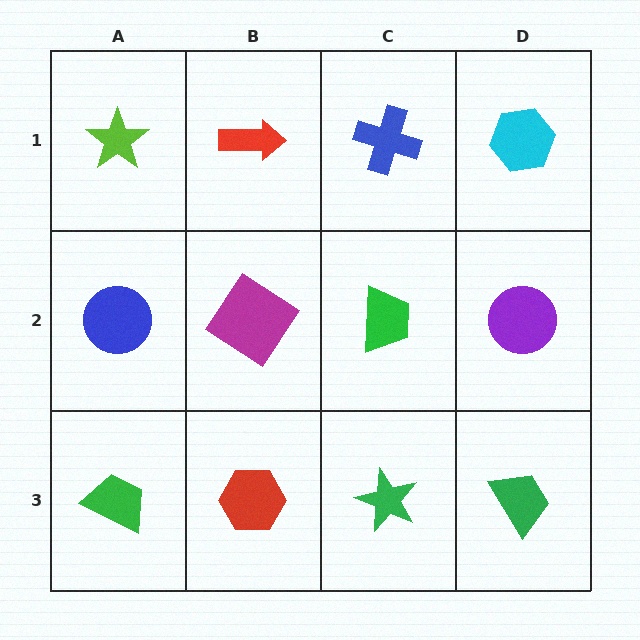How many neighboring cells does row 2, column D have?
3.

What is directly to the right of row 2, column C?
A purple circle.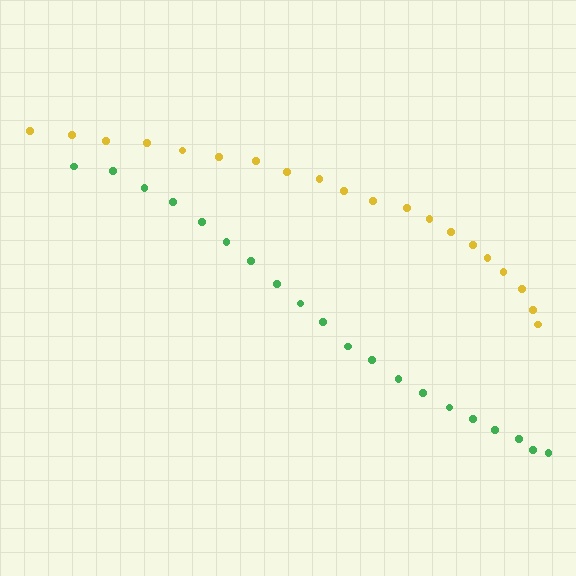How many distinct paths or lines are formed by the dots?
There are 2 distinct paths.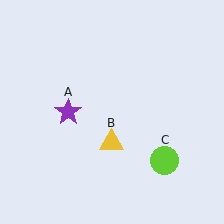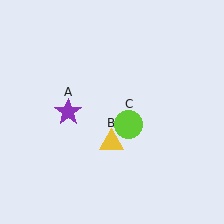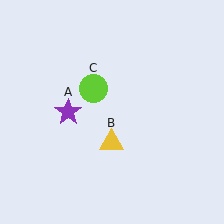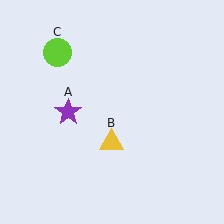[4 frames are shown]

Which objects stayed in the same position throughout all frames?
Purple star (object A) and yellow triangle (object B) remained stationary.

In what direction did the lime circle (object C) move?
The lime circle (object C) moved up and to the left.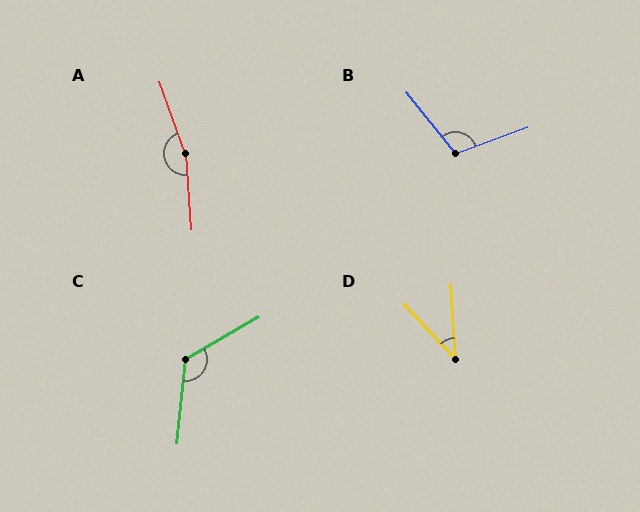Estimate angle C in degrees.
Approximately 126 degrees.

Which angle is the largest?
A, at approximately 164 degrees.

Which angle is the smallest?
D, at approximately 40 degrees.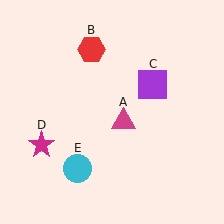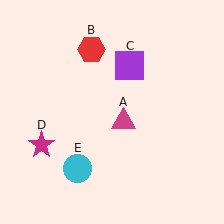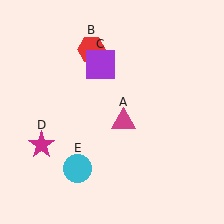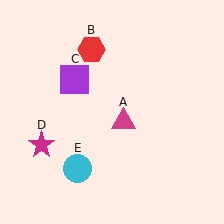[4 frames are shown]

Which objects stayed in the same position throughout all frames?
Magenta triangle (object A) and red hexagon (object B) and magenta star (object D) and cyan circle (object E) remained stationary.